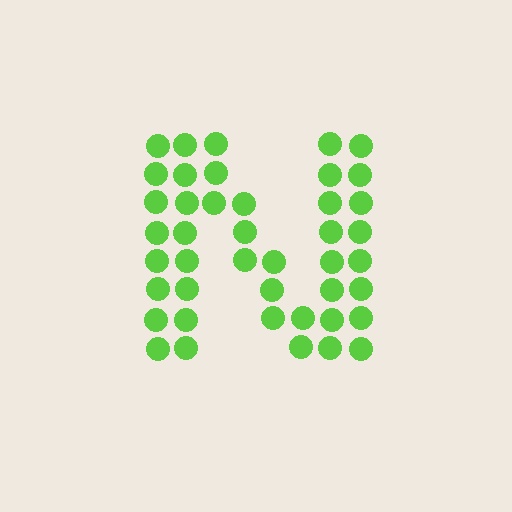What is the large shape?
The large shape is the letter N.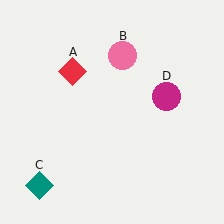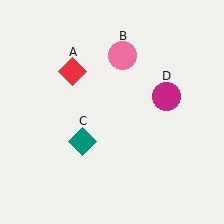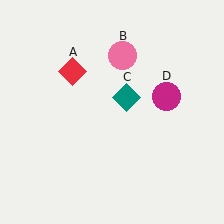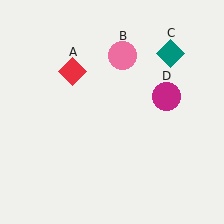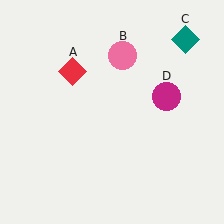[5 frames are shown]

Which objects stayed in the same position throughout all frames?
Red diamond (object A) and pink circle (object B) and magenta circle (object D) remained stationary.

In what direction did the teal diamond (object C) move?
The teal diamond (object C) moved up and to the right.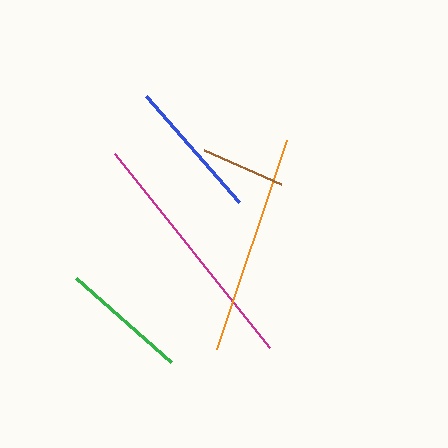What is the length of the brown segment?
The brown segment is approximately 84 pixels long.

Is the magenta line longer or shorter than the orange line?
The magenta line is longer than the orange line.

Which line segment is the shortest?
The brown line is the shortest at approximately 84 pixels.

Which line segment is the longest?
The magenta line is the longest at approximately 248 pixels.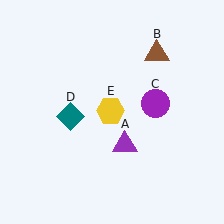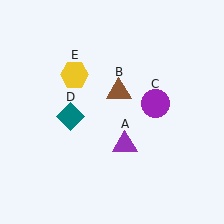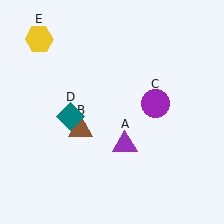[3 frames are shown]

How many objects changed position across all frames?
2 objects changed position: brown triangle (object B), yellow hexagon (object E).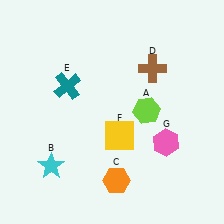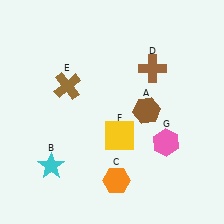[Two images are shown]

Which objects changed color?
A changed from lime to brown. E changed from teal to brown.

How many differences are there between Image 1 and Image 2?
There are 2 differences between the two images.